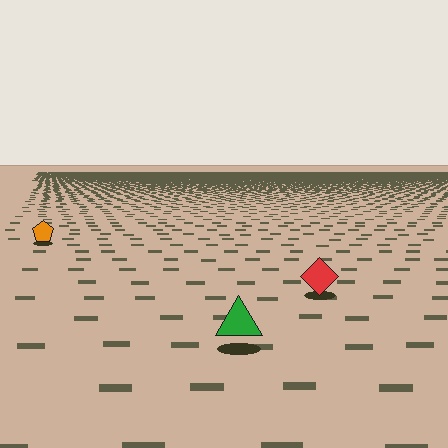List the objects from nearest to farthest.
From nearest to farthest: the green triangle, the red diamond, the orange pentagon.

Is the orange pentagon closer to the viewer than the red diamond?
No. The red diamond is closer — you can tell from the texture gradient: the ground texture is coarser near it.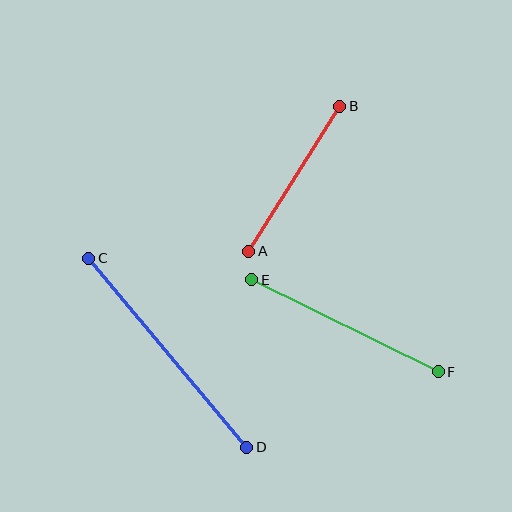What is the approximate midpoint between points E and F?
The midpoint is at approximately (345, 326) pixels.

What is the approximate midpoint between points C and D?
The midpoint is at approximately (168, 353) pixels.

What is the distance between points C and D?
The distance is approximately 246 pixels.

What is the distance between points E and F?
The distance is approximately 208 pixels.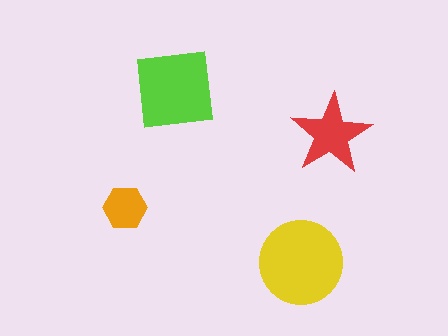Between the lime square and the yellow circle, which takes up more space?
The yellow circle.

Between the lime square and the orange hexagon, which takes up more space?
The lime square.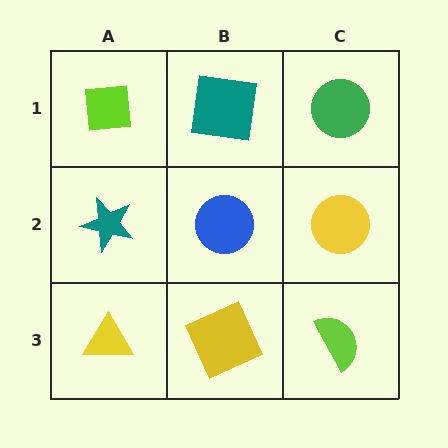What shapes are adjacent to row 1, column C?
A yellow circle (row 2, column C), a teal square (row 1, column B).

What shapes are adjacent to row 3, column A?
A teal star (row 2, column A), a yellow square (row 3, column B).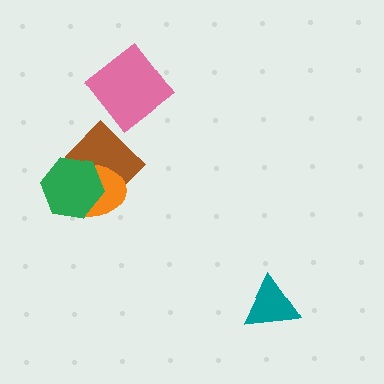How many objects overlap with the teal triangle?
0 objects overlap with the teal triangle.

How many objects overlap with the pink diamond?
0 objects overlap with the pink diamond.